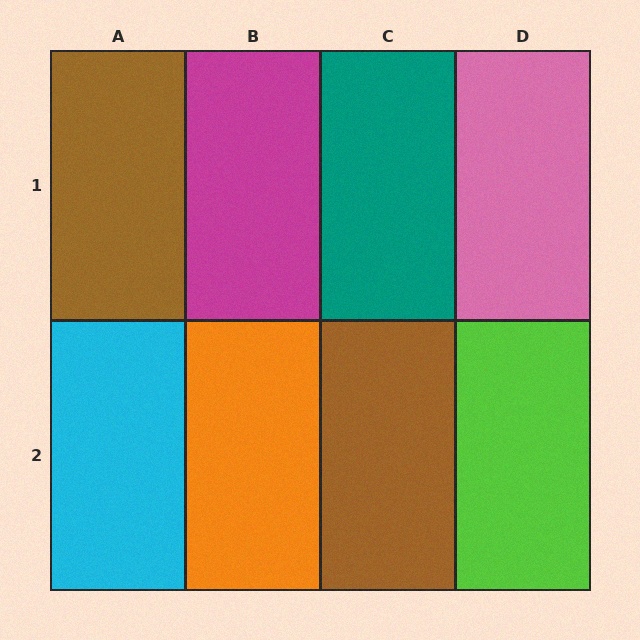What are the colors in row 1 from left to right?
Brown, magenta, teal, pink.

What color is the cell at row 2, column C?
Brown.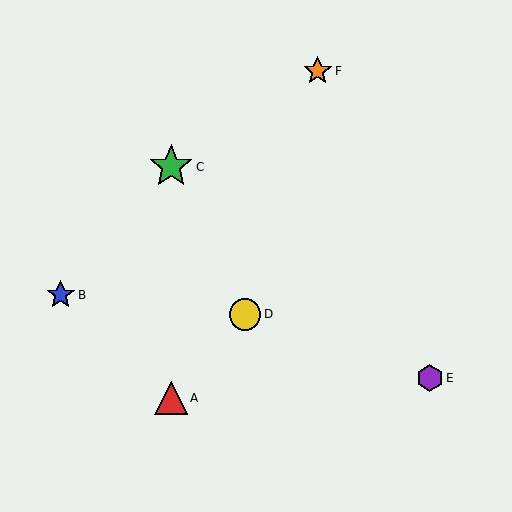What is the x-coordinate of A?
Object A is at x≈171.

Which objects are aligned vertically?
Objects A, C are aligned vertically.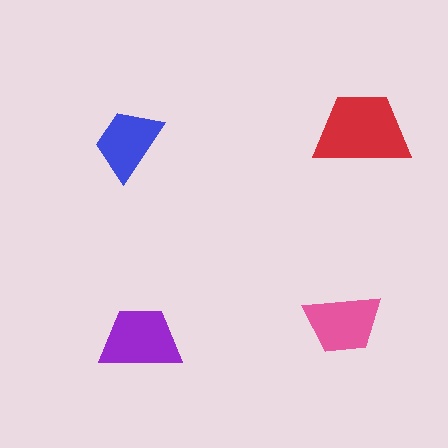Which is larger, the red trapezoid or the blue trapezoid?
The red one.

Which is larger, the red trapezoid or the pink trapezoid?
The red one.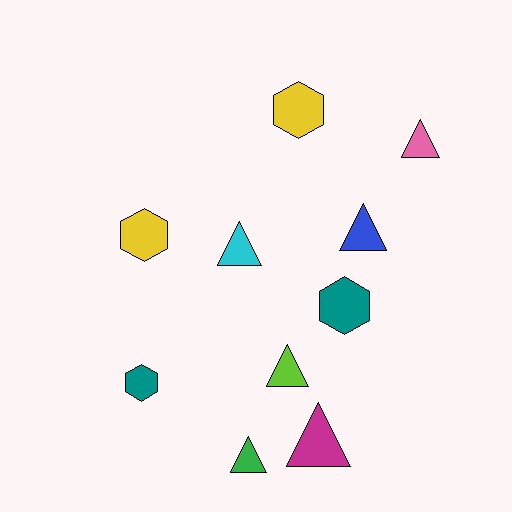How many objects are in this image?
There are 10 objects.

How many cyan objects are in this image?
There is 1 cyan object.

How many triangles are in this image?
There are 6 triangles.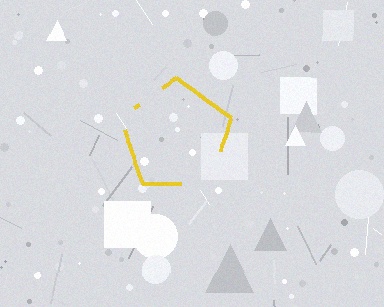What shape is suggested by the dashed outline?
The dashed outline suggests a pentagon.